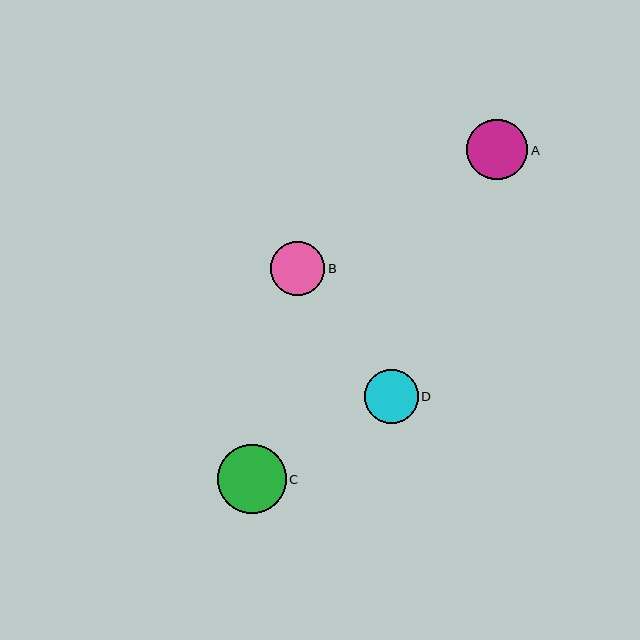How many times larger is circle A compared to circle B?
Circle A is approximately 1.1 times the size of circle B.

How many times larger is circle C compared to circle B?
Circle C is approximately 1.3 times the size of circle B.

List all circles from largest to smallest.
From largest to smallest: C, A, B, D.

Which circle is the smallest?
Circle D is the smallest with a size of approximately 54 pixels.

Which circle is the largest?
Circle C is the largest with a size of approximately 69 pixels.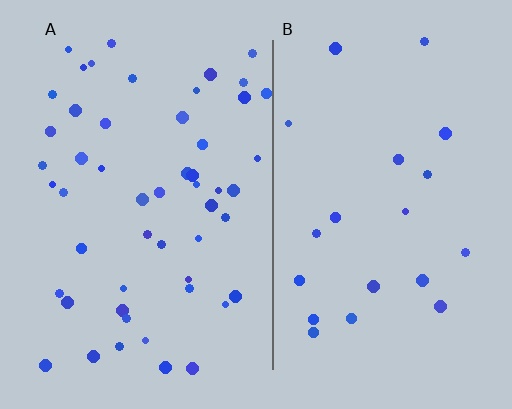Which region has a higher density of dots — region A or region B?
A (the left).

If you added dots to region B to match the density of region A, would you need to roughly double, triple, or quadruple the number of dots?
Approximately triple.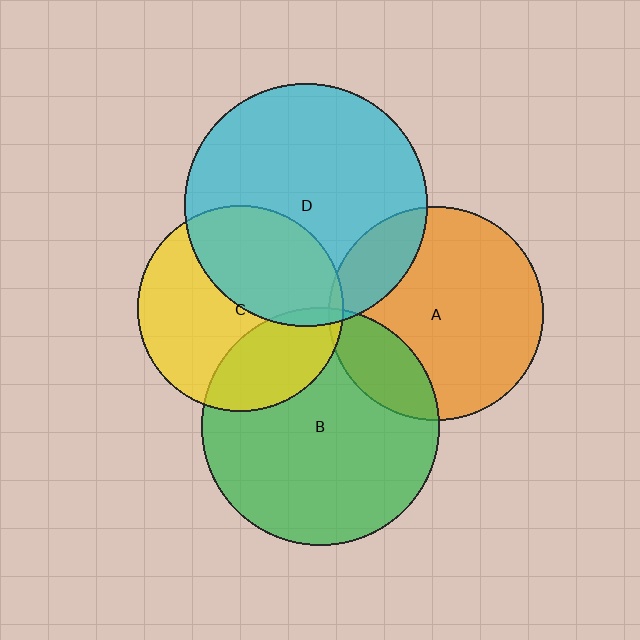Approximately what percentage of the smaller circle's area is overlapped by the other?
Approximately 20%.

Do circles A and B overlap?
Yes.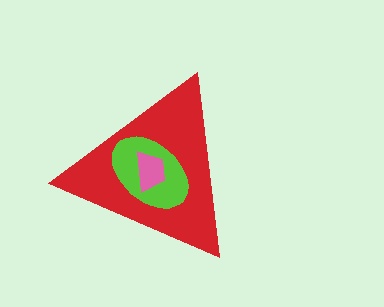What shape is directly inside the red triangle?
The lime ellipse.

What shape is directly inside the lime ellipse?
The pink trapezoid.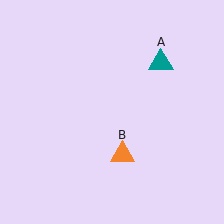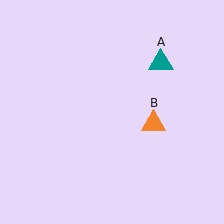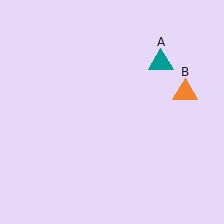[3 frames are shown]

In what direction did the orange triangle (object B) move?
The orange triangle (object B) moved up and to the right.